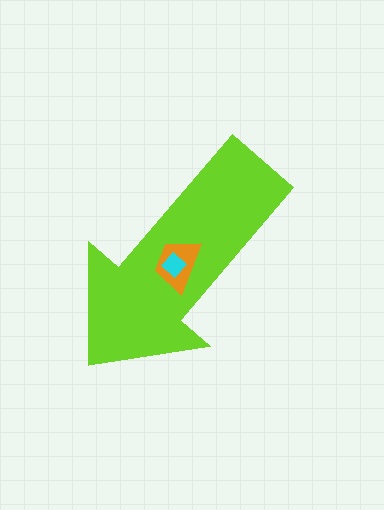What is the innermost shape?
The cyan diamond.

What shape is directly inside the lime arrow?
The orange trapezoid.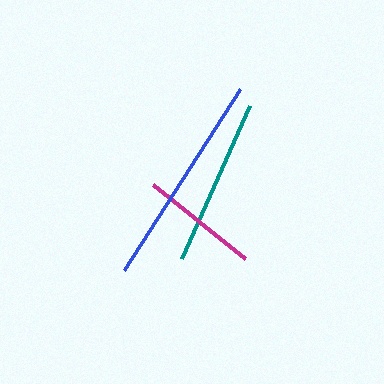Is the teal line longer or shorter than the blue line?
The blue line is longer than the teal line.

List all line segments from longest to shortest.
From longest to shortest: blue, teal, magenta.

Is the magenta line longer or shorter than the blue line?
The blue line is longer than the magenta line.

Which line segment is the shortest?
The magenta line is the shortest at approximately 118 pixels.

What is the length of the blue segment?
The blue segment is approximately 215 pixels long.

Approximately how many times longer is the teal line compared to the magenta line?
The teal line is approximately 1.4 times the length of the magenta line.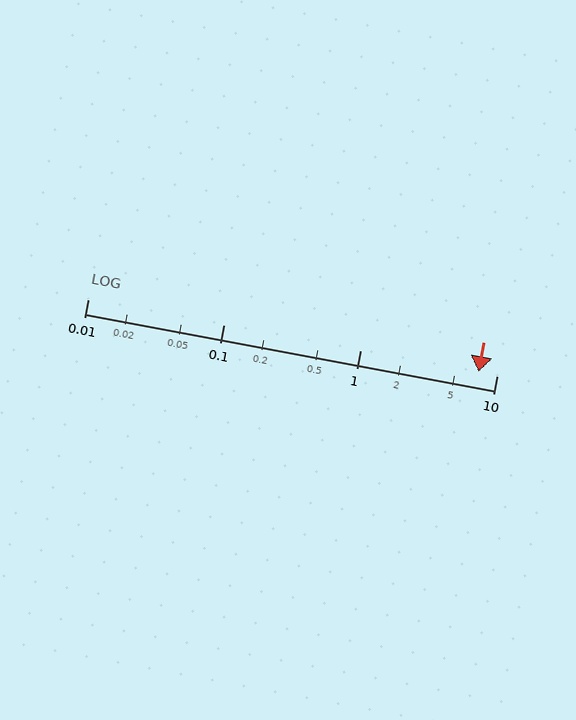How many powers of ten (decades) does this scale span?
The scale spans 3 decades, from 0.01 to 10.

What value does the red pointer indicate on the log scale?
The pointer indicates approximately 7.4.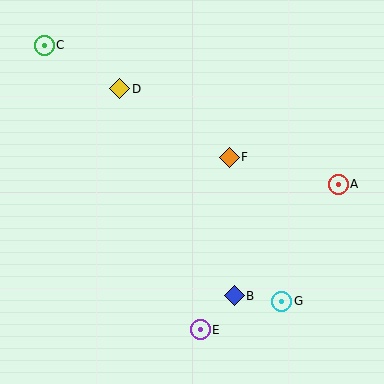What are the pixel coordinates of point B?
Point B is at (234, 296).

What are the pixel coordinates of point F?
Point F is at (229, 157).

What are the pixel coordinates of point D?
Point D is at (120, 89).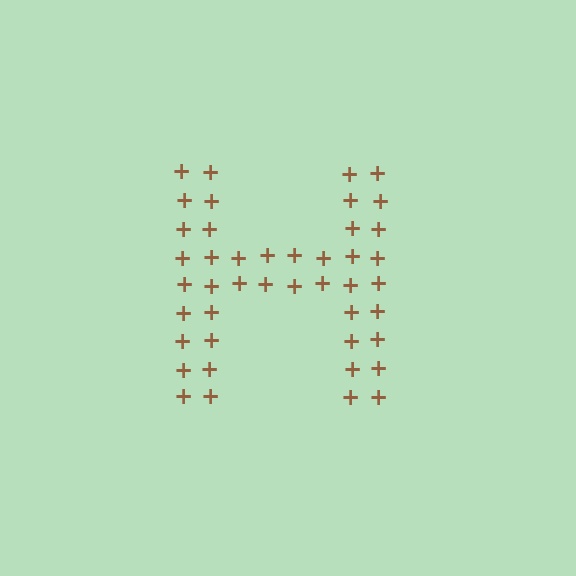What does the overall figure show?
The overall figure shows the letter H.